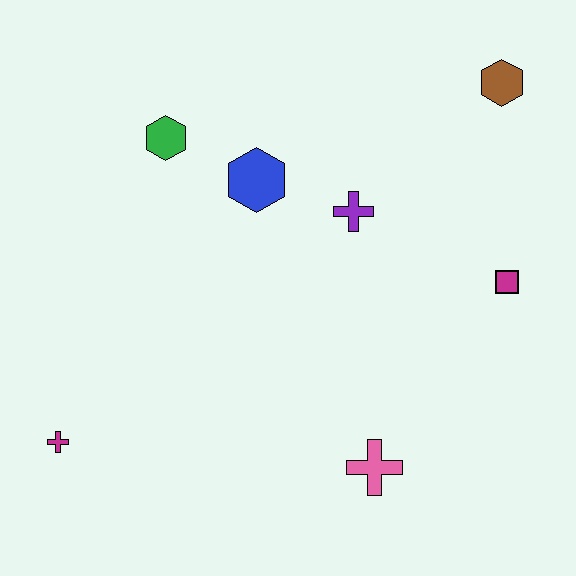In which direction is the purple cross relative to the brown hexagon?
The purple cross is to the left of the brown hexagon.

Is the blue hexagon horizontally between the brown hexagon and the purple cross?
No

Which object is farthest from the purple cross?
The magenta cross is farthest from the purple cross.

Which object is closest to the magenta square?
The purple cross is closest to the magenta square.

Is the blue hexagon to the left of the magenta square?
Yes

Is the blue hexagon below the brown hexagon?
Yes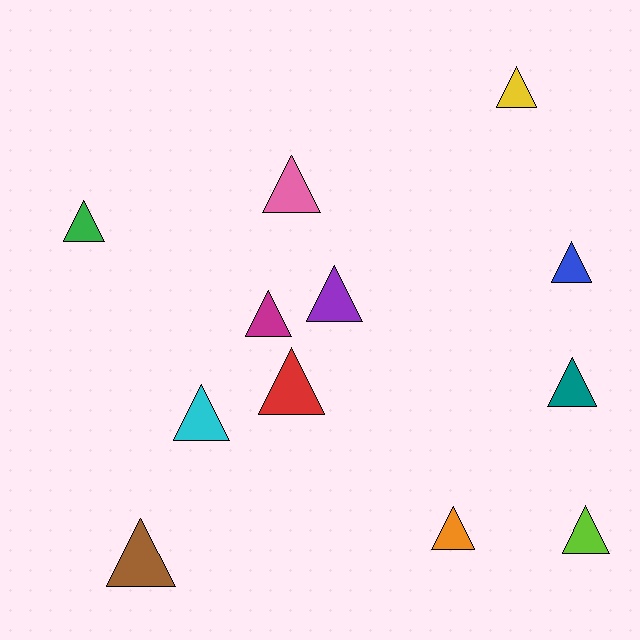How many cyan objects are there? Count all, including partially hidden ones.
There is 1 cyan object.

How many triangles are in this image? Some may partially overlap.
There are 12 triangles.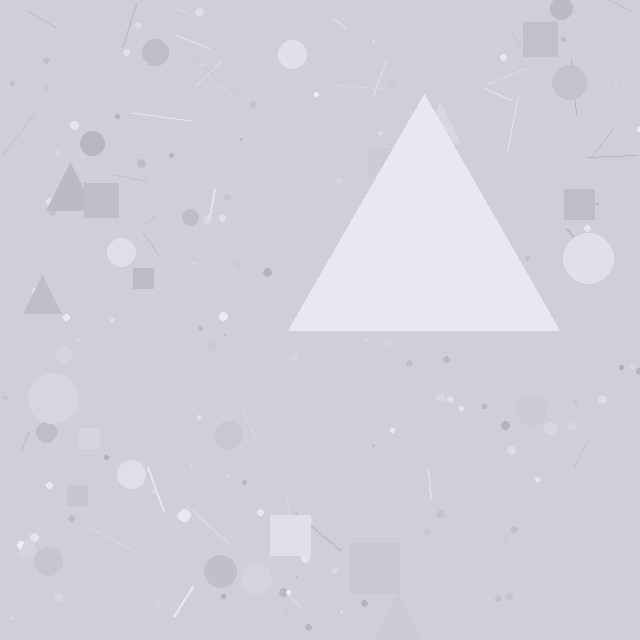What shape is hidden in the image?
A triangle is hidden in the image.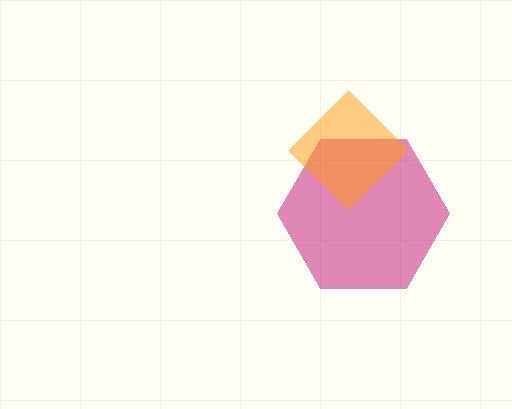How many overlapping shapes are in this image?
There are 2 overlapping shapes in the image.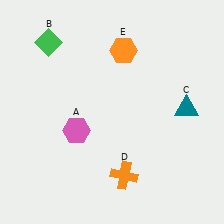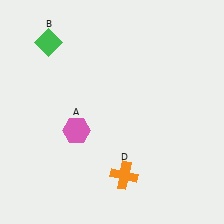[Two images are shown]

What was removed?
The orange hexagon (E), the teal triangle (C) were removed in Image 2.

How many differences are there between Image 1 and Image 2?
There are 2 differences between the two images.